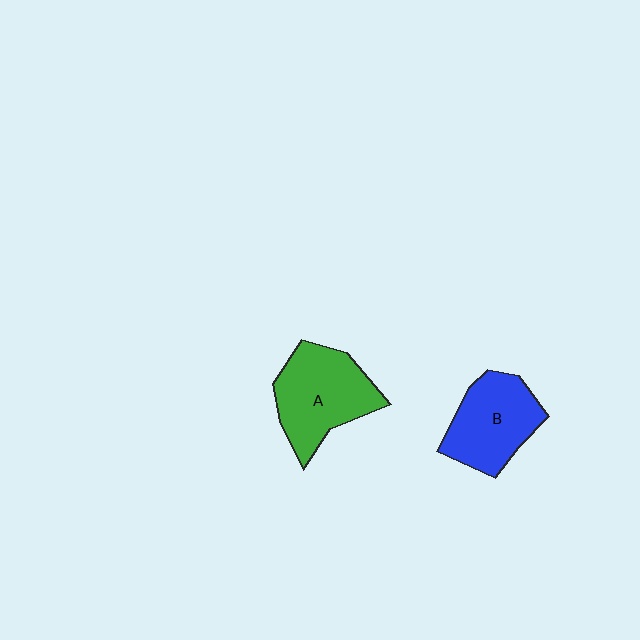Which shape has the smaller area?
Shape B (blue).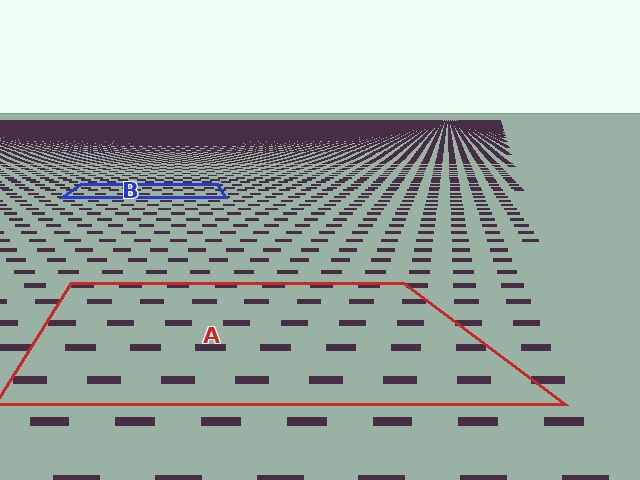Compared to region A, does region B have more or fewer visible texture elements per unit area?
Region B has more texture elements per unit area — they are packed more densely because it is farther away.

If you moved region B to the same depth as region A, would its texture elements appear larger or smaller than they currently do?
They would appear larger. At a closer depth, the same texture elements are projected at a bigger on-screen size.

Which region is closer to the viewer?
Region A is closer. The texture elements there are larger and more spread out.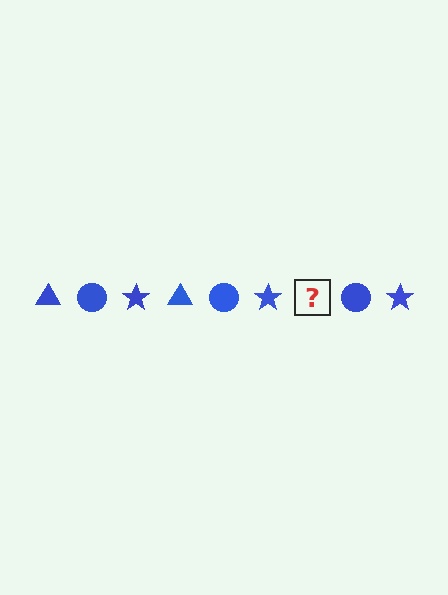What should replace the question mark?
The question mark should be replaced with a blue triangle.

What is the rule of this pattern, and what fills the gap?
The rule is that the pattern cycles through triangle, circle, star shapes in blue. The gap should be filled with a blue triangle.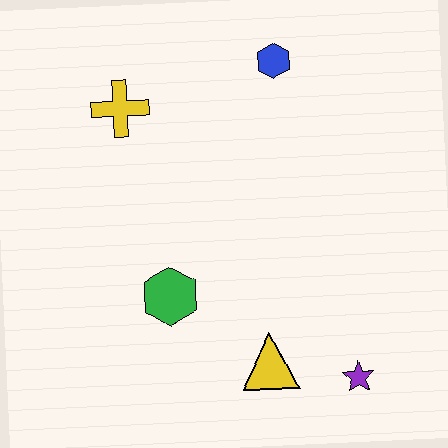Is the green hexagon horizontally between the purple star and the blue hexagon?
No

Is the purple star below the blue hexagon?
Yes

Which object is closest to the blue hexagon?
The yellow cross is closest to the blue hexagon.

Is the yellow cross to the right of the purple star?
No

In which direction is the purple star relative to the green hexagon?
The purple star is to the right of the green hexagon.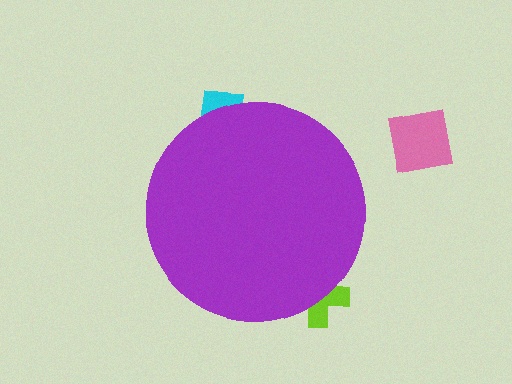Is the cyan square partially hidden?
Yes, the cyan square is partially hidden behind the purple circle.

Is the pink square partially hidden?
No, the pink square is fully visible.